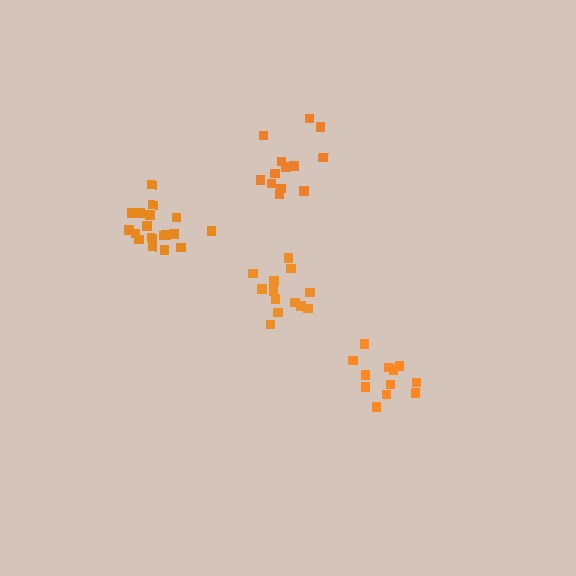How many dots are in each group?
Group 1: 13 dots, Group 2: 12 dots, Group 3: 13 dots, Group 4: 18 dots (56 total).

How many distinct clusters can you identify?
There are 4 distinct clusters.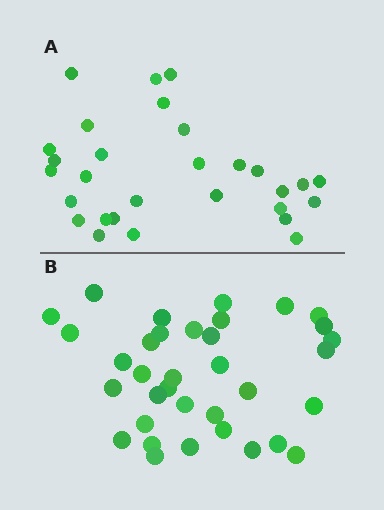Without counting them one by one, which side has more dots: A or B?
Region B (the bottom region) has more dots.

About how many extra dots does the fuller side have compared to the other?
Region B has about 6 more dots than region A.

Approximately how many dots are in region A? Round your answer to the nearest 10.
About 30 dots. (The exact count is 29, which rounds to 30.)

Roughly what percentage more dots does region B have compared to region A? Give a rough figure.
About 20% more.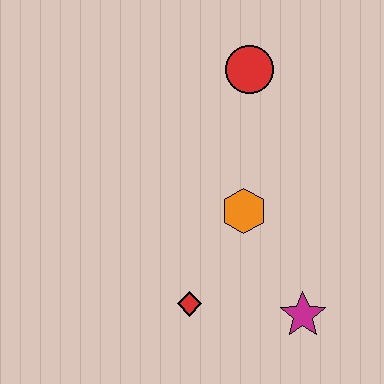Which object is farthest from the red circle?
The magenta star is farthest from the red circle.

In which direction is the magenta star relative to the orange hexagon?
The magenta star is below the orange hexagon.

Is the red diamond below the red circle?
Yes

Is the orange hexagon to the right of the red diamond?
Yes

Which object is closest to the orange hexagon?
The red diamond is closest to the orange hexagon.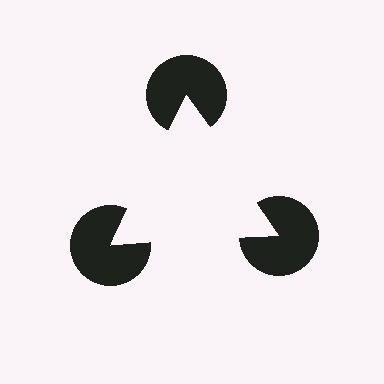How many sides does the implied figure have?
3 sides.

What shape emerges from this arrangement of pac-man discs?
An illusory triangle — its edges are inferred from the aligned wedge cuts in the pac-man discs, not physically drawn.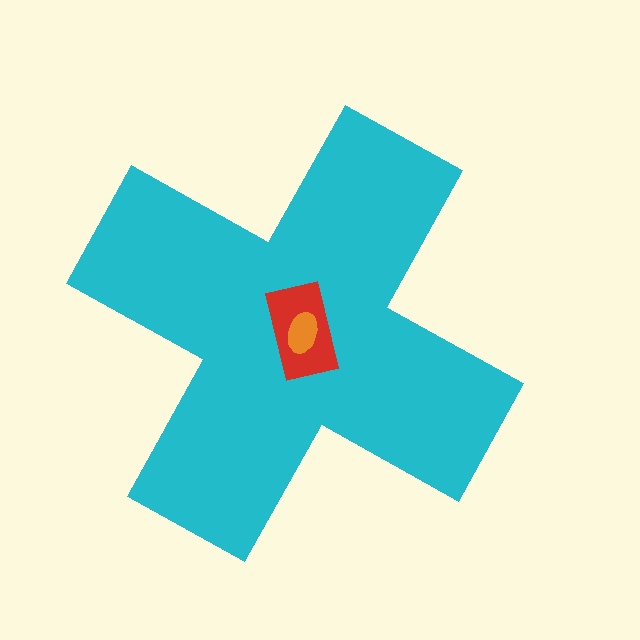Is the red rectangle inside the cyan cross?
Yes.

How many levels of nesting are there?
3.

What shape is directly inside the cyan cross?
The red rectangle.